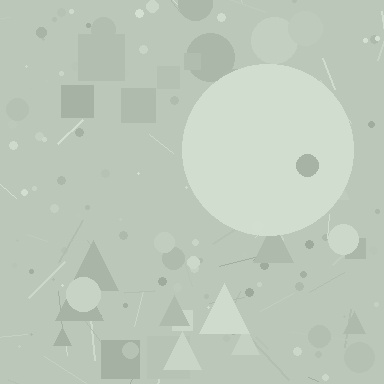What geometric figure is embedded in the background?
A circle is embedded in the background.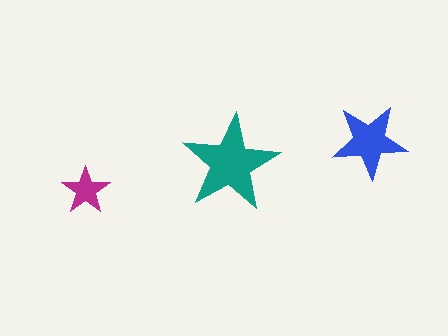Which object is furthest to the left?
The magenta star is leftmost.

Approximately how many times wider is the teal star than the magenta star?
About 2 times wider.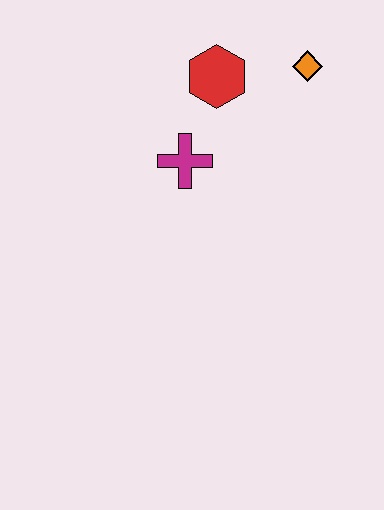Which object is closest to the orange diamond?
The red hexagon is closest to the orange diamond.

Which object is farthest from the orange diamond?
The magenta cross is farthest from the orange diamond.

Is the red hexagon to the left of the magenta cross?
No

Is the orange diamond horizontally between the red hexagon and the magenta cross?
No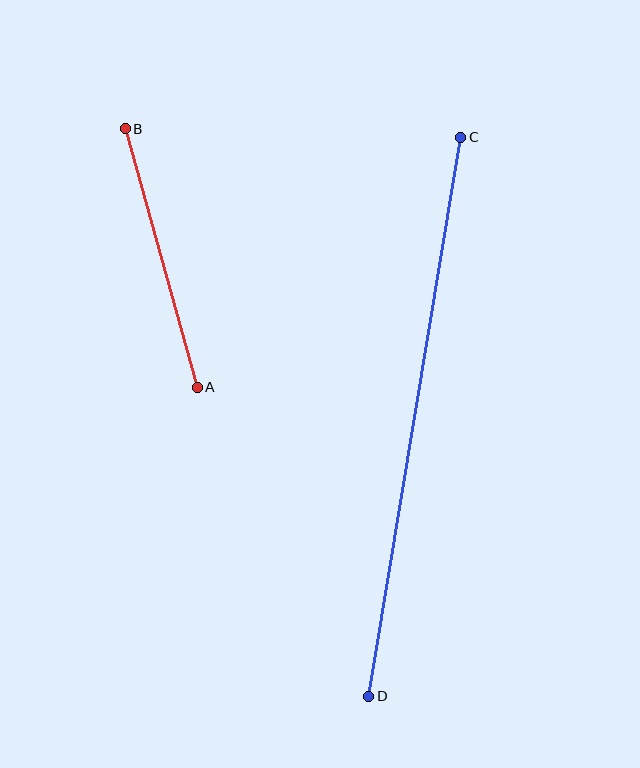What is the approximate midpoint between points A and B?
The midpoint is at approximately (161, 258) pixels.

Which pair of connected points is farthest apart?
Points C and D are farthest apart.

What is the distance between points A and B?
The distance is approximately 268 pixels.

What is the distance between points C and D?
The distance is approximately 566 pixels.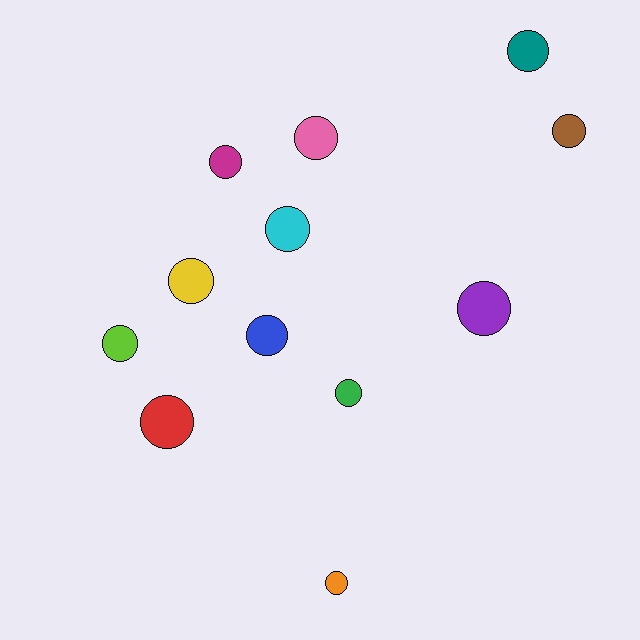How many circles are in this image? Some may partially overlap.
There are 12 circles.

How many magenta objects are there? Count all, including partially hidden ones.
There is 1 magenta object.